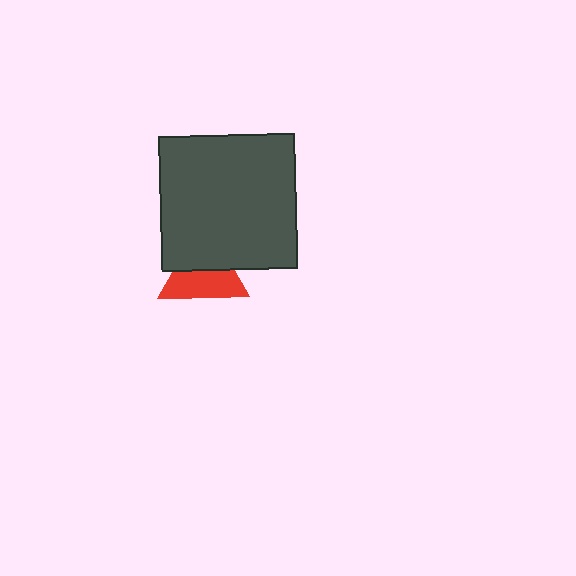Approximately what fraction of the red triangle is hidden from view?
Roughly 46% of the red triangle is hidden behind the dark gray square.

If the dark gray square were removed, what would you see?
You would see the complete red triangle.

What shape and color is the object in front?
The object in front is a dark gray square.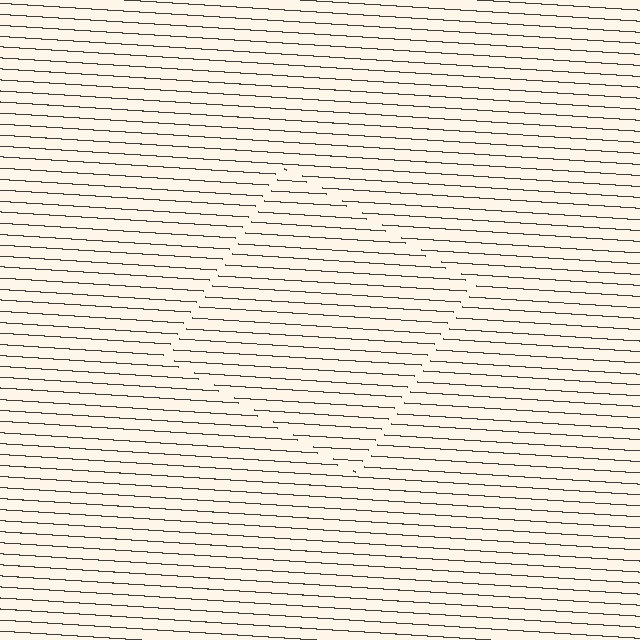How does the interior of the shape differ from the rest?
The interior of the shape contains the same grating, shifted by half a period — the contour is defined by the phase discontinuity where line-ends from the inner and outer gratings abut.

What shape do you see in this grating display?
An illusory square. The interior of the shape contains the same grating, shifted by half a period — the contour is defined by the phase discontinuity where line-ends from the inner and outer gratings abut.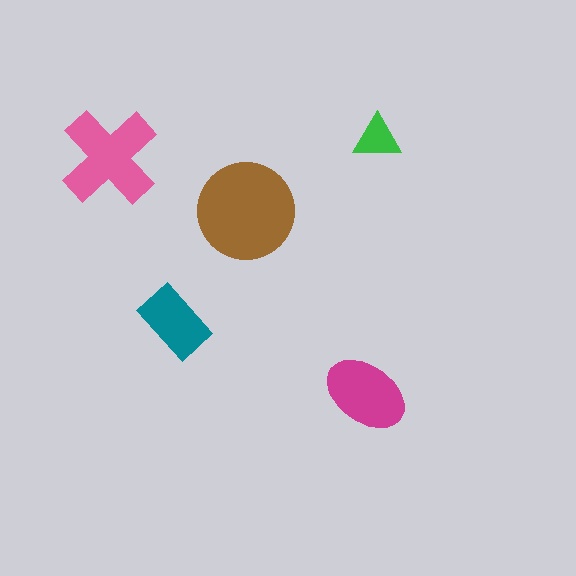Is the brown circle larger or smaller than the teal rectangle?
Larger.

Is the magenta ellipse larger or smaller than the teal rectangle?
Larger.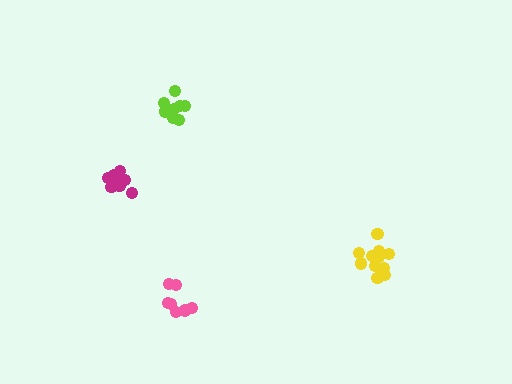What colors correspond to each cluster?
The clusters are colored: yellow, lime, magenta, pink.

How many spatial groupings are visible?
There are 4 spatial groupings.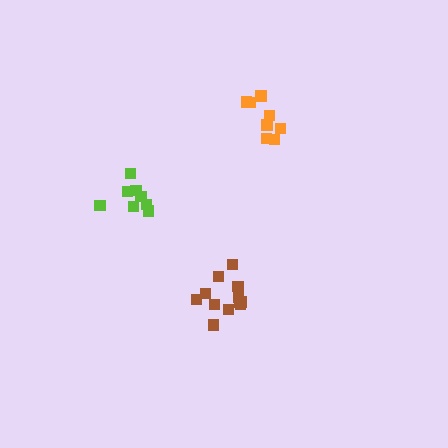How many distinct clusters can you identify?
There are 3 distinct clusters.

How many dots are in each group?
Group 1: 8 dots, Group 2: 12 dots, Group 3: 9 dots (29 total).